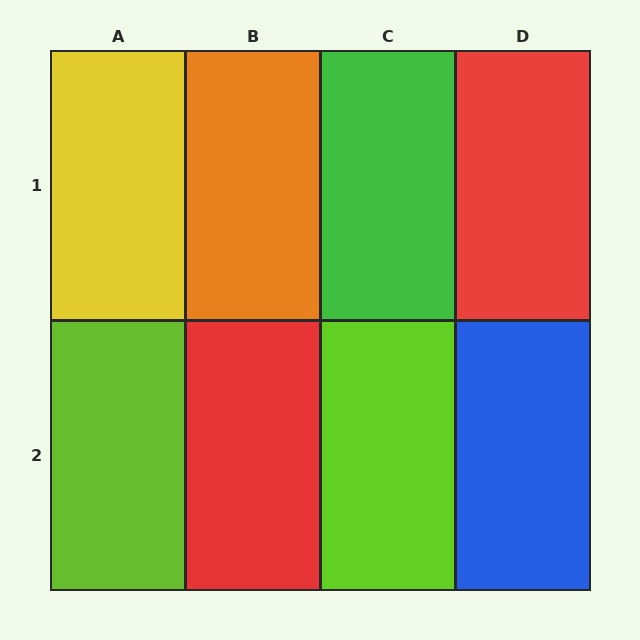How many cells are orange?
1 cell is orange.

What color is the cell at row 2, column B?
Red.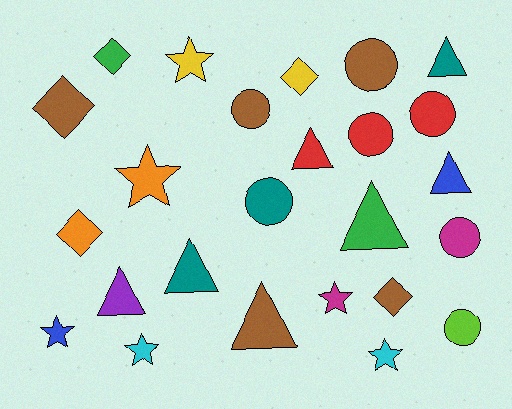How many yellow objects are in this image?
There are 2 yellow objects.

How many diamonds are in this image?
There are 5 diamonds.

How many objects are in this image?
There are 25 objects.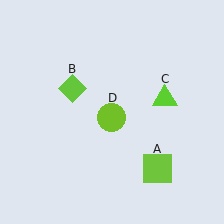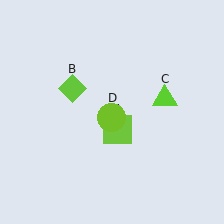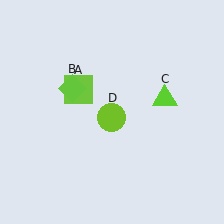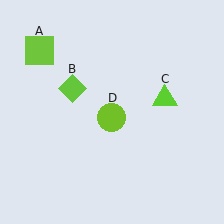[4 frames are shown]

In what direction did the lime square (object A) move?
The lime square (object A) moved up and to the left.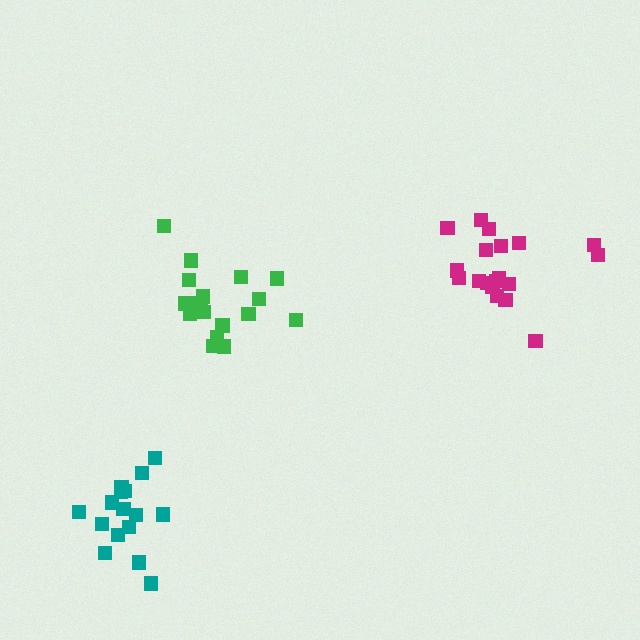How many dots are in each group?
Group 1: 19 dots, Group 2: 19 dots, Group 3: 16 dots (54 total).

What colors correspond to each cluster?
The clusters are colored: green, magenta, teal.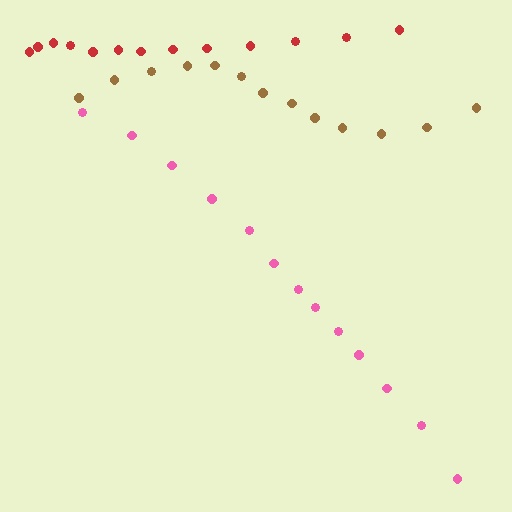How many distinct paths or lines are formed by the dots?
There are 3 distinct paths.